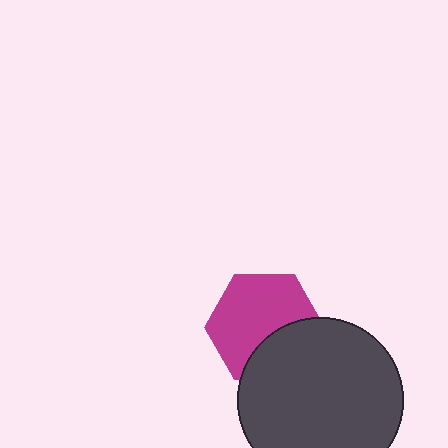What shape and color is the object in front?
The object in front is a dark gray circle.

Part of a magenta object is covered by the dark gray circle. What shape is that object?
It is a hexagon.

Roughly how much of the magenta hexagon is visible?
Most of it is visible (roughly 67%).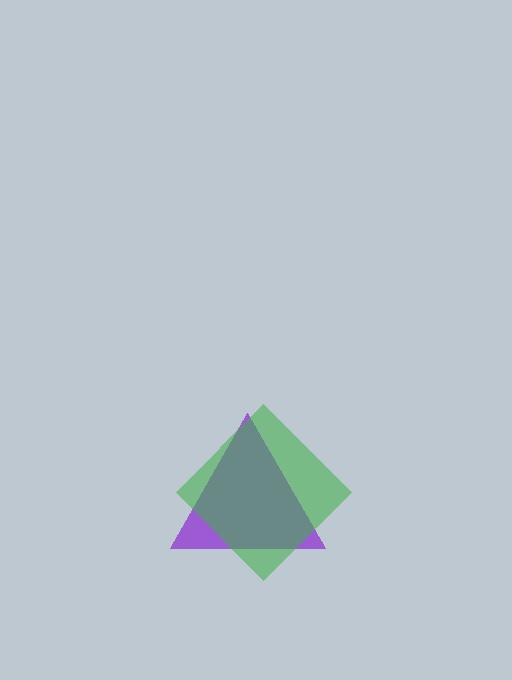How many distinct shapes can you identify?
There are 2 distinct shapes: a purple triangle, a green diamond.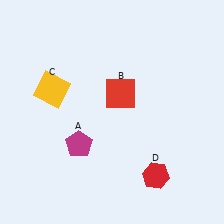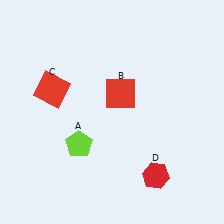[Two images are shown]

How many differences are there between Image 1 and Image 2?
There are 2 differences between the two images.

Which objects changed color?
A changed from magenta to lime. C changed from yellow to red.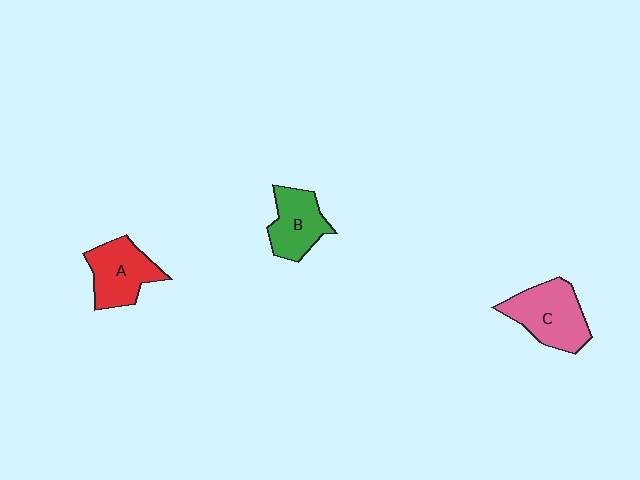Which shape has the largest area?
Shape C (pink).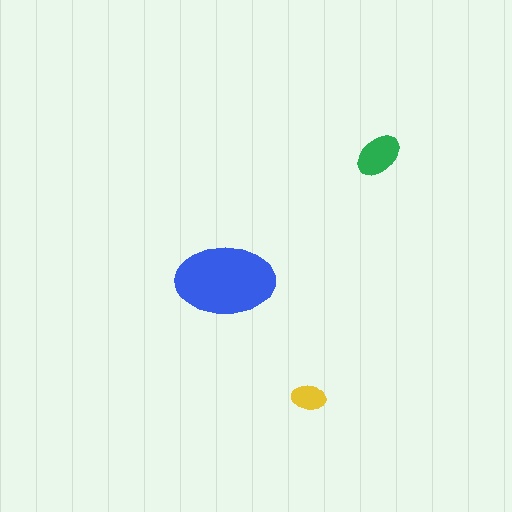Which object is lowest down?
The yellow ellipse is bottommost.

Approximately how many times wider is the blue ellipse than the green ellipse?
About 2 times wider.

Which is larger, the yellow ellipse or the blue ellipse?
The blue one.